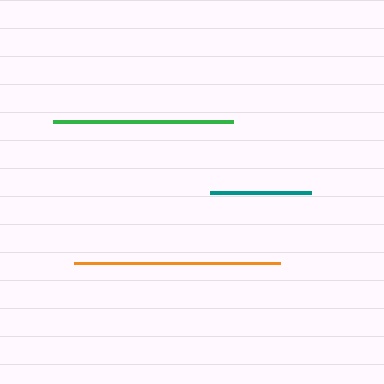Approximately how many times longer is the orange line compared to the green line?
The orange line is approximately 1.1 times the length of the green line.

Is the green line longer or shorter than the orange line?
The orange line is longer than the green line.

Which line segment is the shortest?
The teal line is the shortest at approximately 101 pixels.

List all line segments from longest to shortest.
From longest to shortest: orange, green, teal.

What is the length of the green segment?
The green segment is approximately 180 pixels long.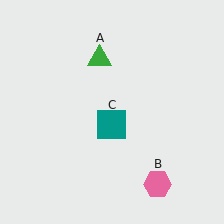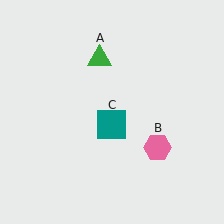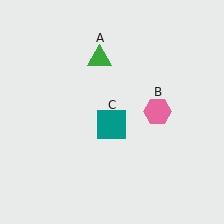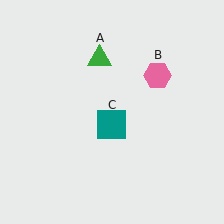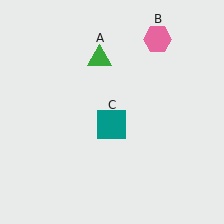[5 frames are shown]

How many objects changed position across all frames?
1 object changed position: pink hexagon (object B).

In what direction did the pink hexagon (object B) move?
The pink hexagon (object B) moved up.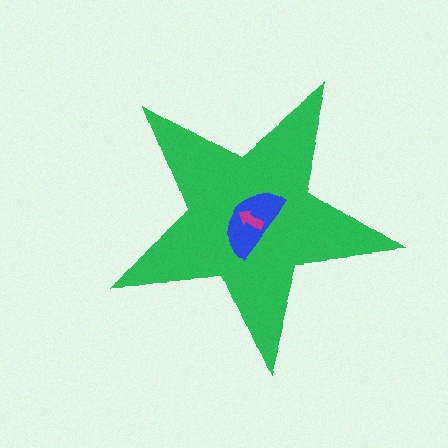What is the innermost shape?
The magenta arrow.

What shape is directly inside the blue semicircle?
The magenta arrow.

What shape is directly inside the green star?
The blue semicircle.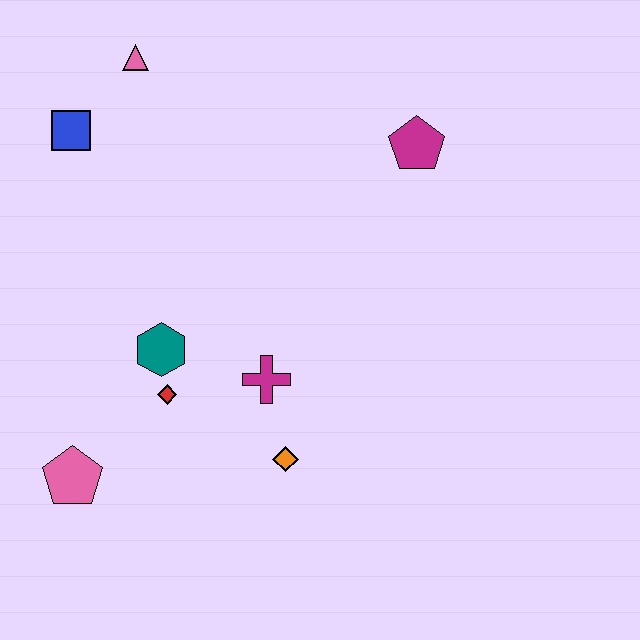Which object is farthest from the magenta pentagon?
The pink pentagon is farthest from the magenta pentagon.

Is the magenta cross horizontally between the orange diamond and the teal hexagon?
Yes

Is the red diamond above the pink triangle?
No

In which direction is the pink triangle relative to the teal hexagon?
The pink triangle is above the teal hexagon.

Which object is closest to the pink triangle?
The blue square is closest to the pink triangle.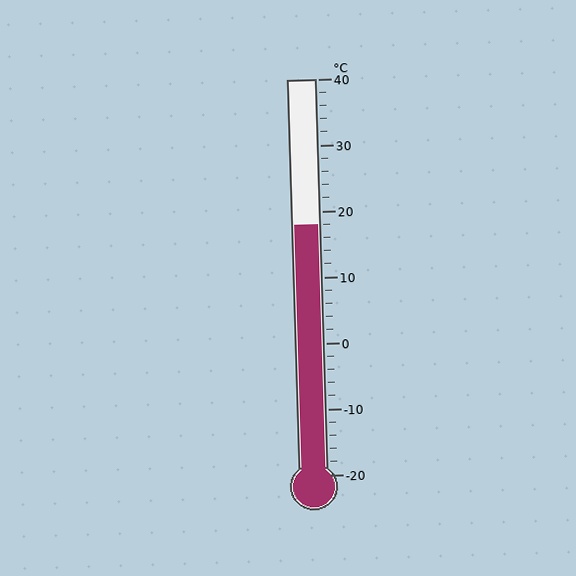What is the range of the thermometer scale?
The thermometer scale ranges from -20°C to 40°C.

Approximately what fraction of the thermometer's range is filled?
The thermometer is filled to approximately 65% of its range.